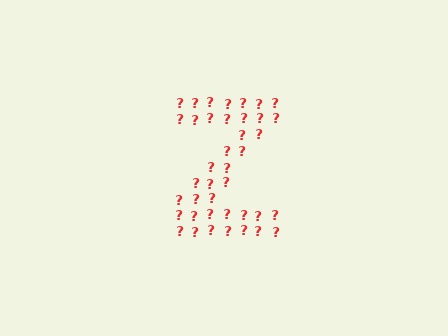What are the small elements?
The small elements are question marks.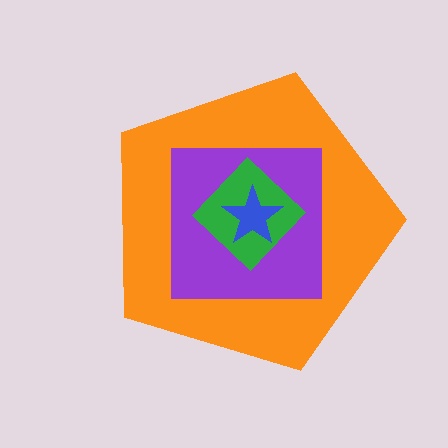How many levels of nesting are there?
4.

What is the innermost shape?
The blue star.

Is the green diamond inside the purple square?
Yes.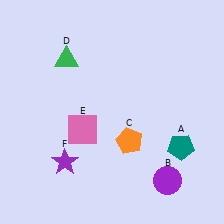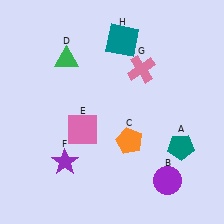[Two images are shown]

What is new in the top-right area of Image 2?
A pink cross (G) was added in the top-right area of Image 2.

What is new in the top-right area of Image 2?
A teal square (H) was added in the top-right area of Image 2.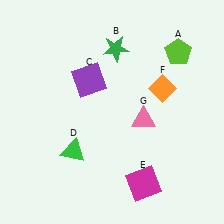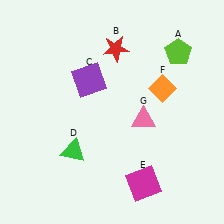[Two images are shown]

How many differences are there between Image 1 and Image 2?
There is 1 difference between the two images.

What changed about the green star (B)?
In Image 1, B is green. In Image 2, it changed to red.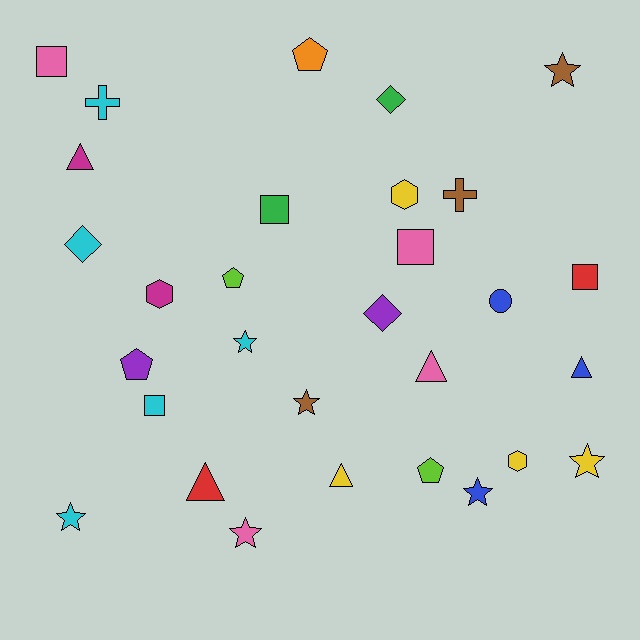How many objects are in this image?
There are 30 objects.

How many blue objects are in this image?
There are 3 blue objects.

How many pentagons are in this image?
There are 4 pentagons.